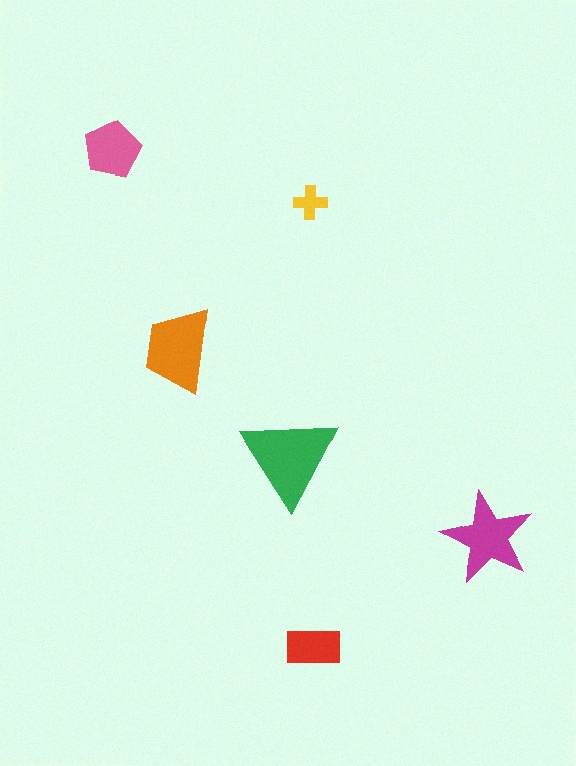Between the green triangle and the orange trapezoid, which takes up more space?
The green triangle.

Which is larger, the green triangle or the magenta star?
The green triangle.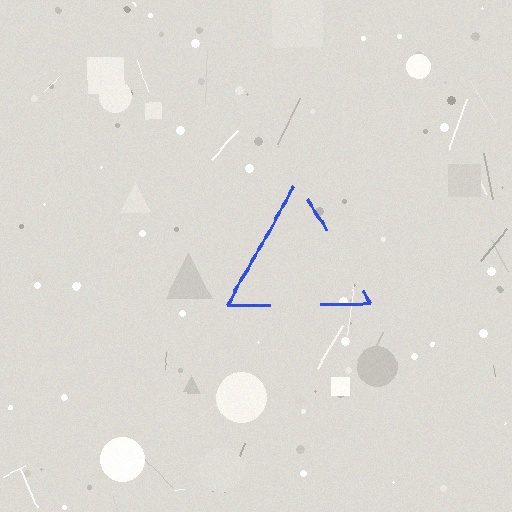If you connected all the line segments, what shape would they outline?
They would outline a triangle.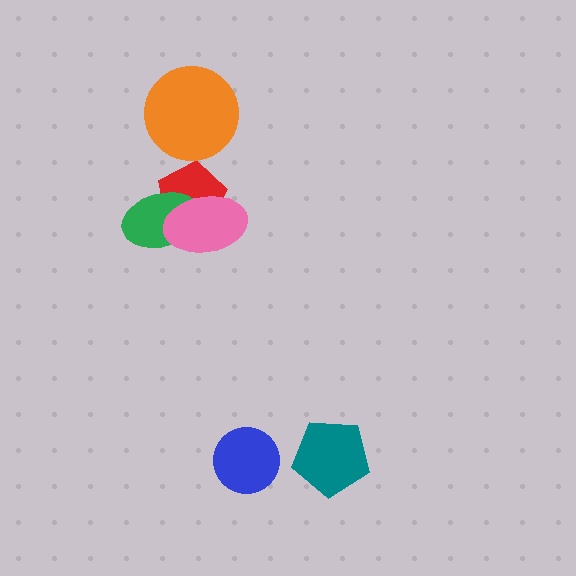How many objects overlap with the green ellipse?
2 objects overlap with the green ellipse.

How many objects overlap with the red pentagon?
2 objects overlap with the red pentagon.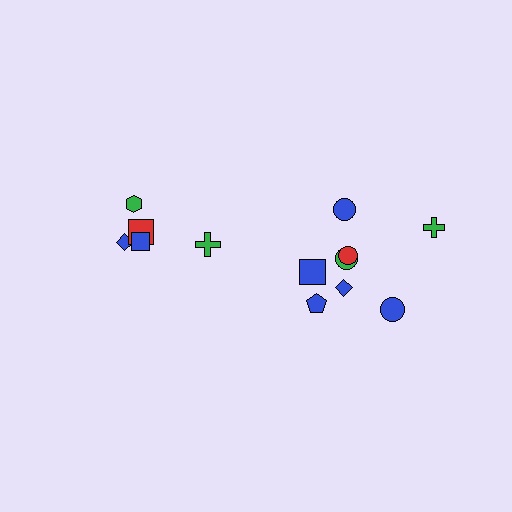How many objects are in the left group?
There are 5 objects.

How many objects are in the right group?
There are 8 objects.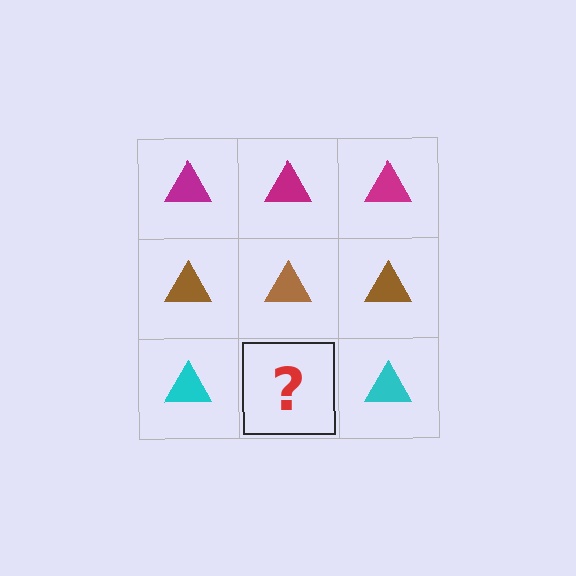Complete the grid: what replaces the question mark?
The question mark should be replaced with a cyan triangle.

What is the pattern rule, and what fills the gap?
The rule is that each row has a consistent color. The gap should be filled with a cyan triangle.